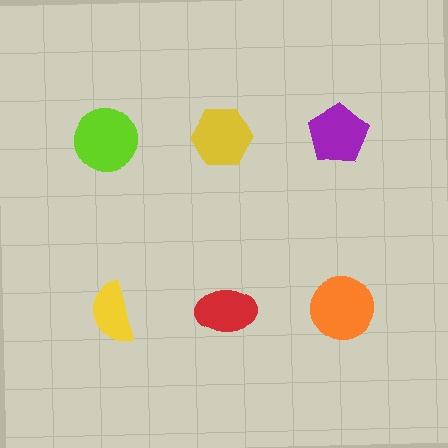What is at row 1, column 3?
A purple pentagon.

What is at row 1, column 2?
A yellow hexagon.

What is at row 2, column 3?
An orange circle.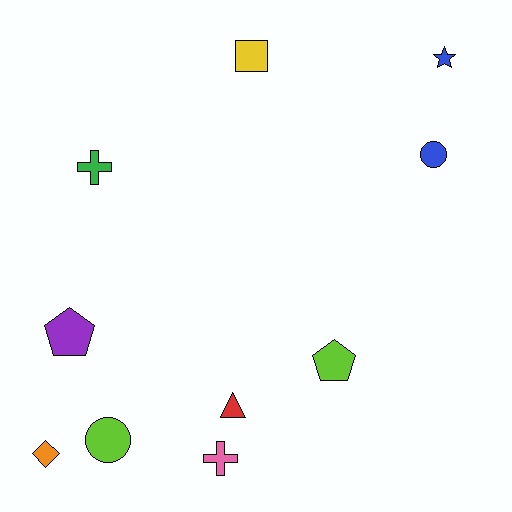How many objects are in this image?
There are 10 objects.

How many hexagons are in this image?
There are no hexagons.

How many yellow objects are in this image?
There is 1 yellow object.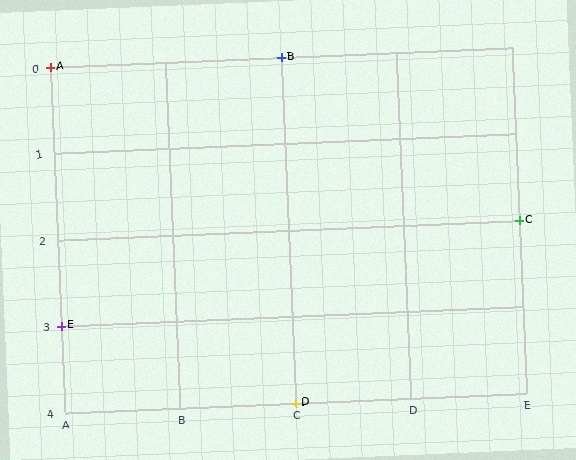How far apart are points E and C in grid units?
Points E and C are 4 columns and 1 row apart (about 4.1 grid units diagonally).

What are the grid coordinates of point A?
Point A is at grid coordinates (A, 0).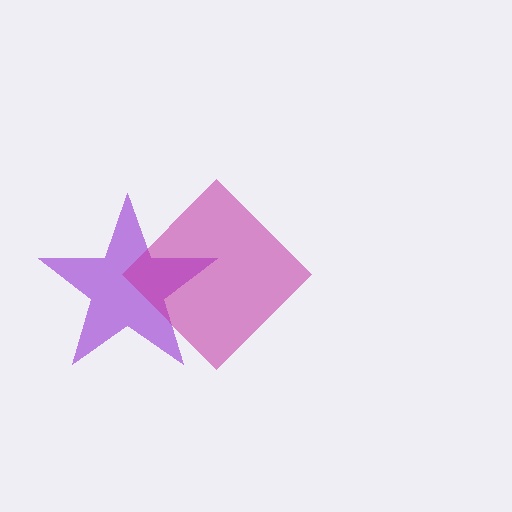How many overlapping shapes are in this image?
There are 2 overlapping shapes in the image.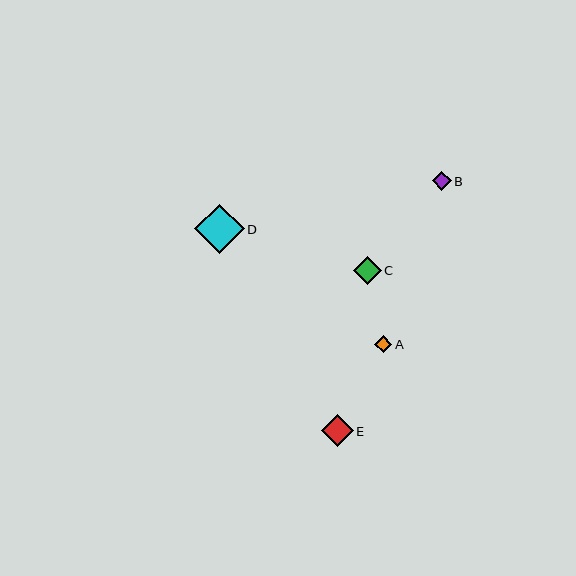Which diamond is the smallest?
Diamond A is the smallest with a size of approximately 17 pixels.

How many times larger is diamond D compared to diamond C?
Diamond D is approximately 1.8 times the size of diamond C.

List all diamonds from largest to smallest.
From largest to smallest: D, E, C, B, A.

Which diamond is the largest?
Diamond D is the largest with a size of approximately 50 pixels.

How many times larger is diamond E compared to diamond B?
Diamond E is approximately 1.7 times the size of diamond B.